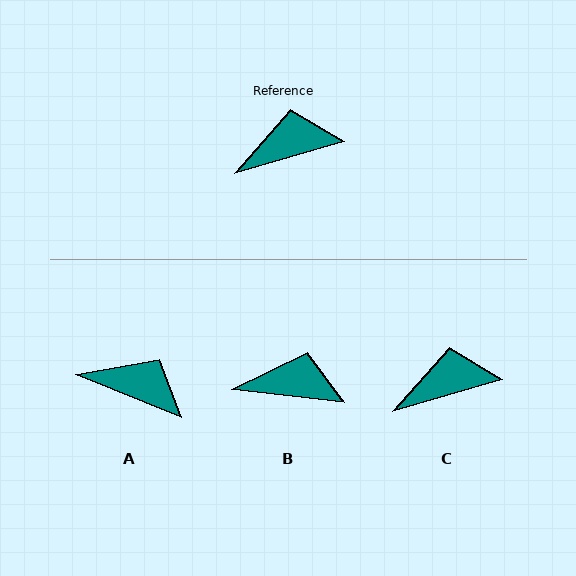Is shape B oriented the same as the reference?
No, it is off by about 23 degrees.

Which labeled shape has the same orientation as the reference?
C.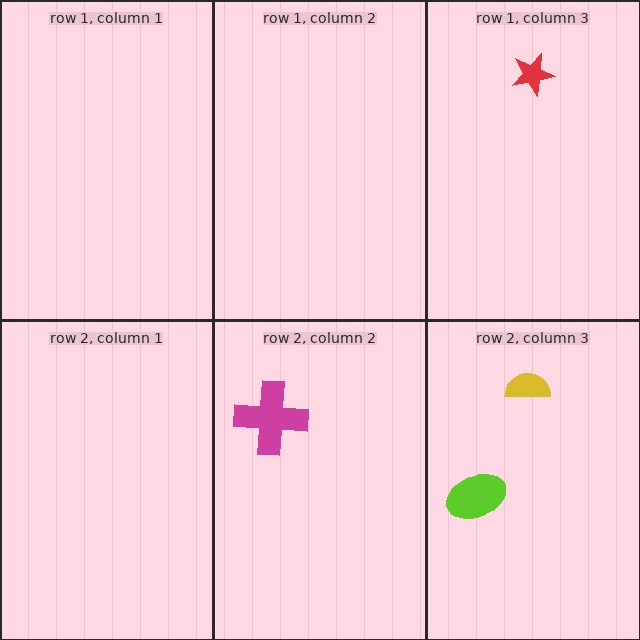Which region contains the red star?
The row 1, column 3 region.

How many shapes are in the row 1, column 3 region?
1.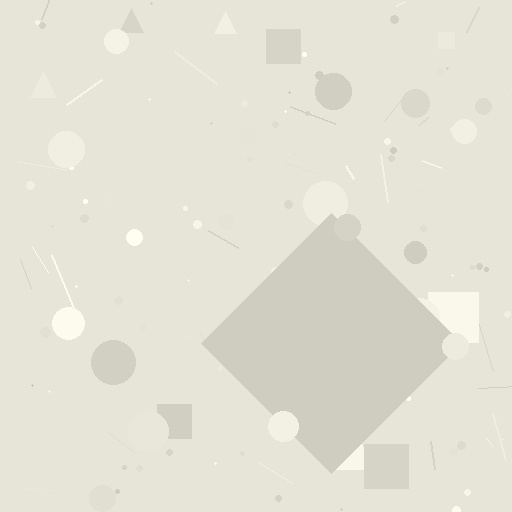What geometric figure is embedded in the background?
A diamond is embedded in the background.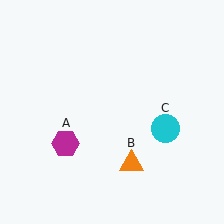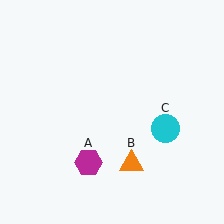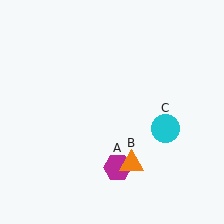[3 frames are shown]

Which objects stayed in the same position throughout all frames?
Orange triangle (object B) and cyan circle (object C) remained stationary.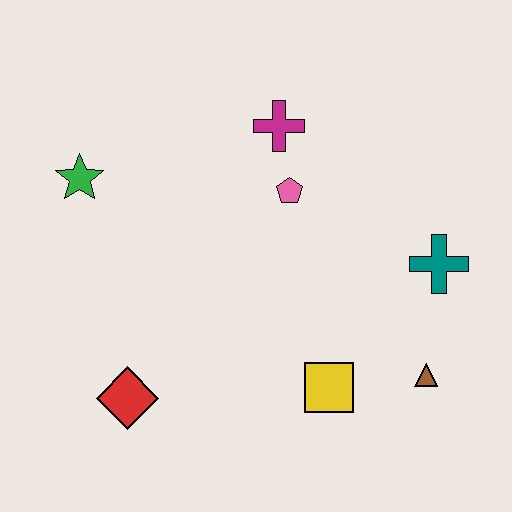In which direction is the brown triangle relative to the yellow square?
The brown triangle is to the right of the yellow square.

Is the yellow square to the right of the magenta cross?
Yes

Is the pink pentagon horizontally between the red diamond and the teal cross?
Yes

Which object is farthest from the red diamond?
The teal cross is farthest from the red diamond.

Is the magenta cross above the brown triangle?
Yes